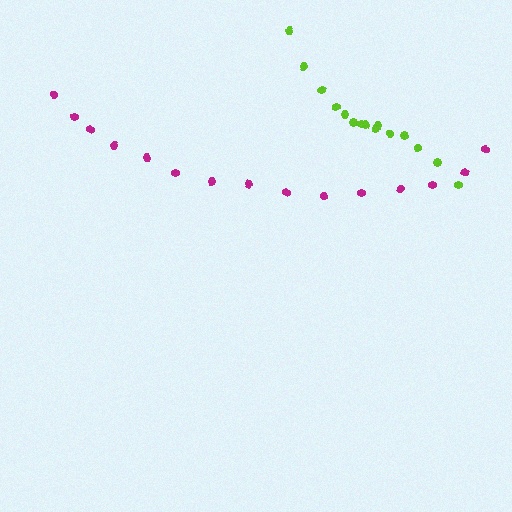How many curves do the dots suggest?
There are 2 distinct paths.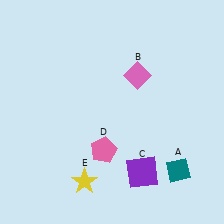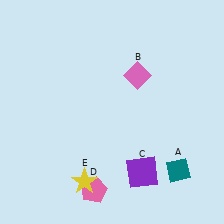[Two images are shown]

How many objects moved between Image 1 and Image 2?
1 object moved between the two images.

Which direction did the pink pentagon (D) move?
The pink pentagon (D) moved down.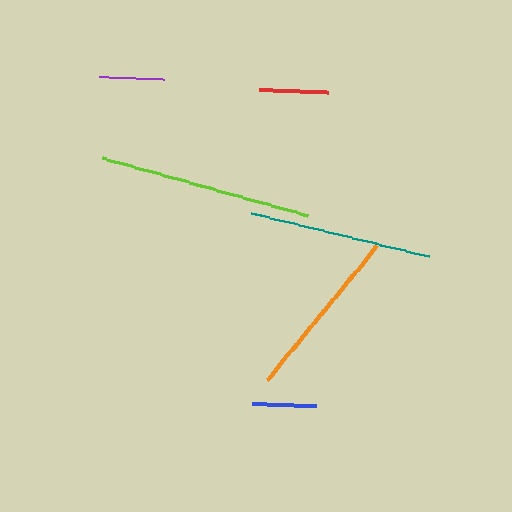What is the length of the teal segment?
The teal segment is approximately 183 pixels long.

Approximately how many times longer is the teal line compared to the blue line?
The teal line is approximately 2.9 times the length of the blue line.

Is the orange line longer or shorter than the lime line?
The lime line is longer than the orange line.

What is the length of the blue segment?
The blue segment is approximately 63 pixels long.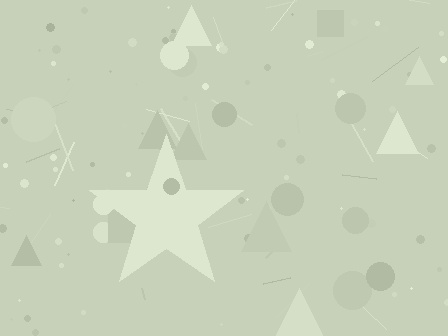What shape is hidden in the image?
A star is hidden in the image.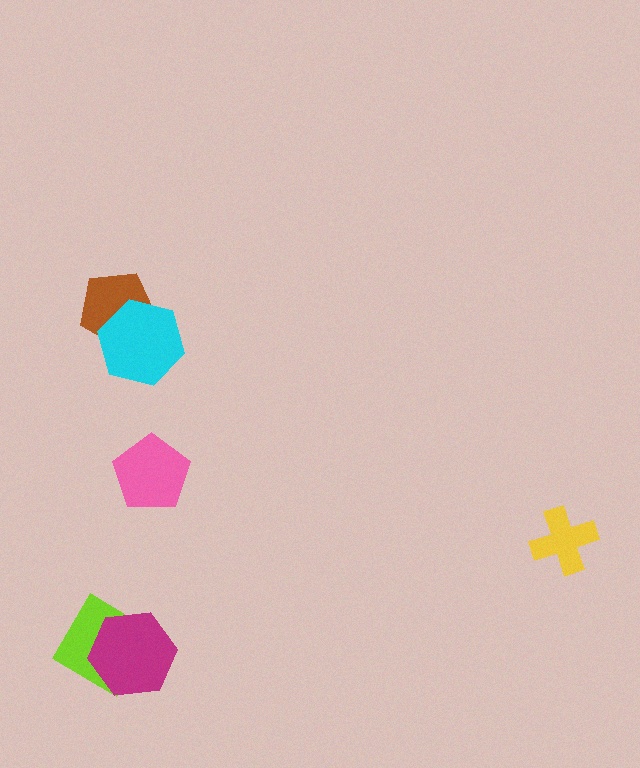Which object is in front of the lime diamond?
The magenta hexagon is in front of the lime diamond.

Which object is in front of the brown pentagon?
The cyan hexagon is in front of the brown pentagon.